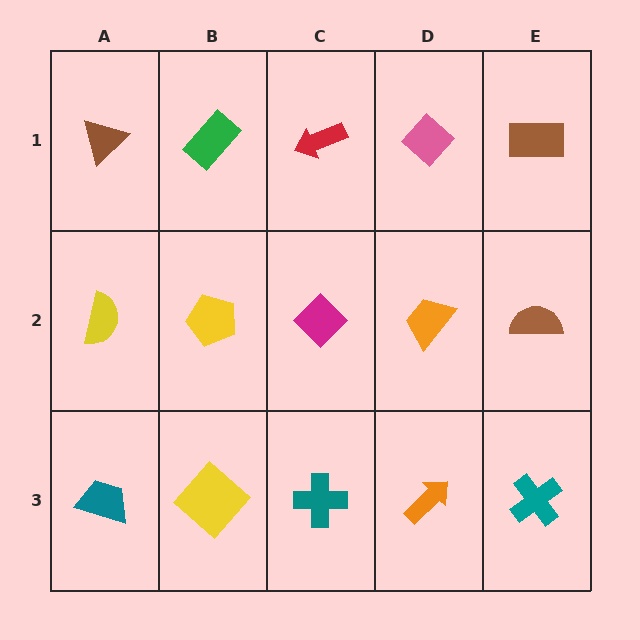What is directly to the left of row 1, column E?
A pink diamond.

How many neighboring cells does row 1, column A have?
2.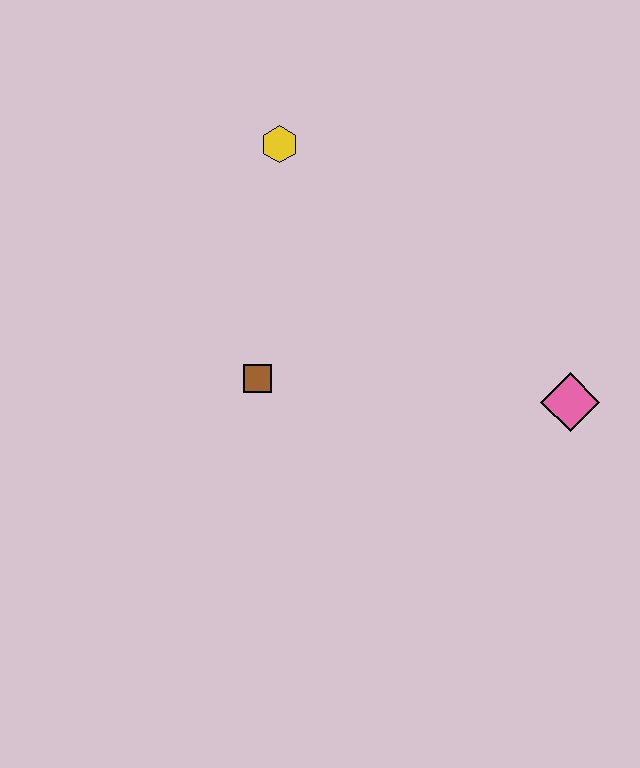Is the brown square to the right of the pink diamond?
No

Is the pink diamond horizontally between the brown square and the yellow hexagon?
No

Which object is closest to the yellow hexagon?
The brown square is closest to the yellow hexagon.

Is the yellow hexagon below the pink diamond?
No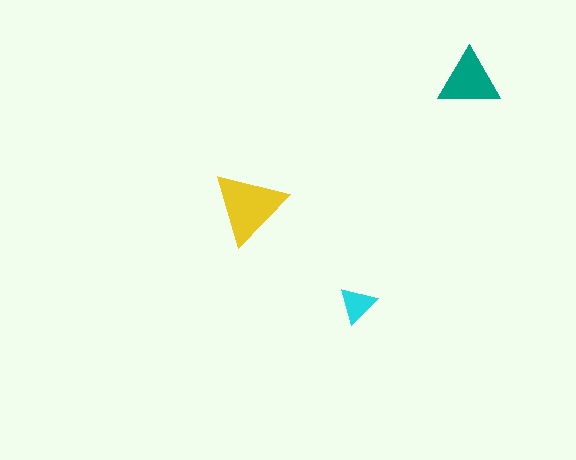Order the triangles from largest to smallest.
the yellow one, the teal one, the cyan one.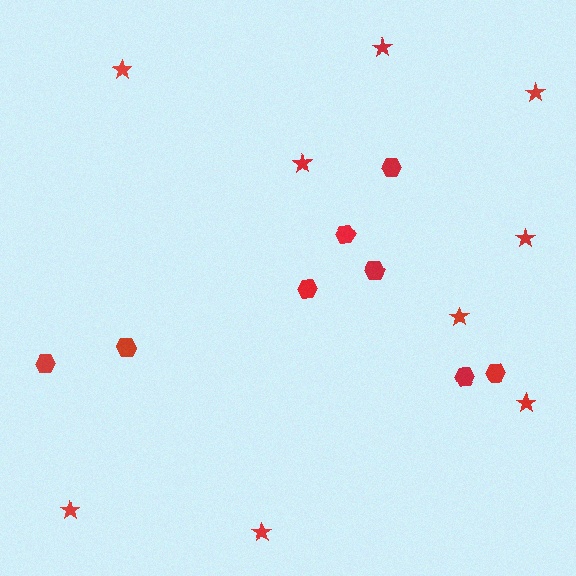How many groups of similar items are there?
There are 2 groups: one group of stars (9) and one group of hexagons (8).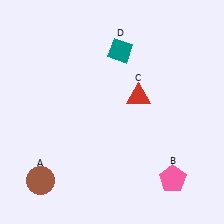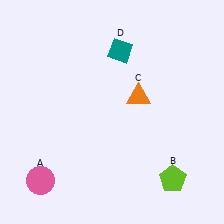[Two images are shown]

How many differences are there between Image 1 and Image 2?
There are 3 differences between the two images.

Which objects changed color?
A changed from brown to pink. B changed from pink to lime. C changed from red to orange.